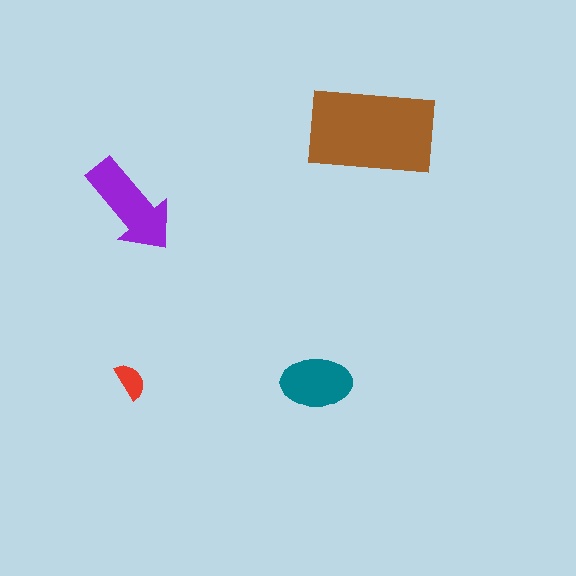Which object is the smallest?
The red semicircle.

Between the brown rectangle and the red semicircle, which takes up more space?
The brown rectangle.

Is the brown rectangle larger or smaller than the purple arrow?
Larger.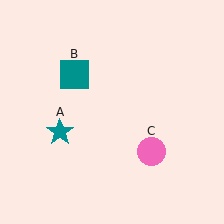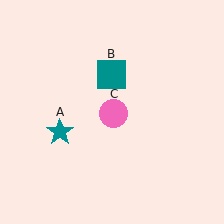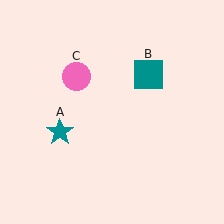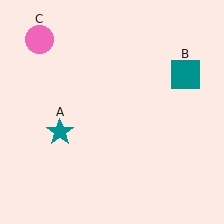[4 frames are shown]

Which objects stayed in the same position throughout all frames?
Teal star (object A) remained stationary.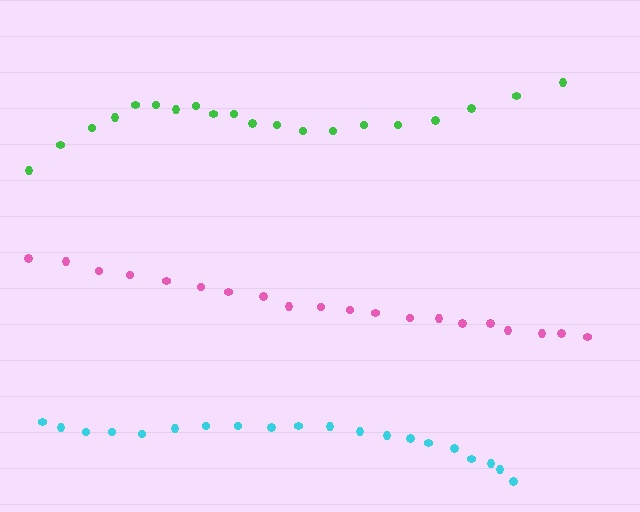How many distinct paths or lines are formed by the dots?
There are 3 distinct paths.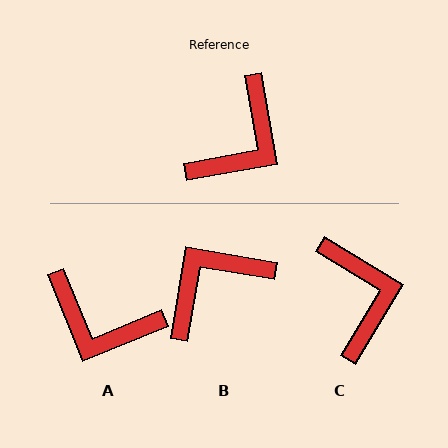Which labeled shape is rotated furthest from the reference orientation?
B, about 160 degrees away.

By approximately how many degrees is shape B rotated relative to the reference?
Approximately 160 degrees counter-clockwise.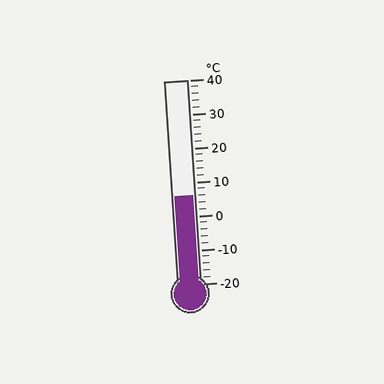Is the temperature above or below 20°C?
The temperature is below 20°C.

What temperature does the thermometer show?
The thermometer shows approximately 6°C.